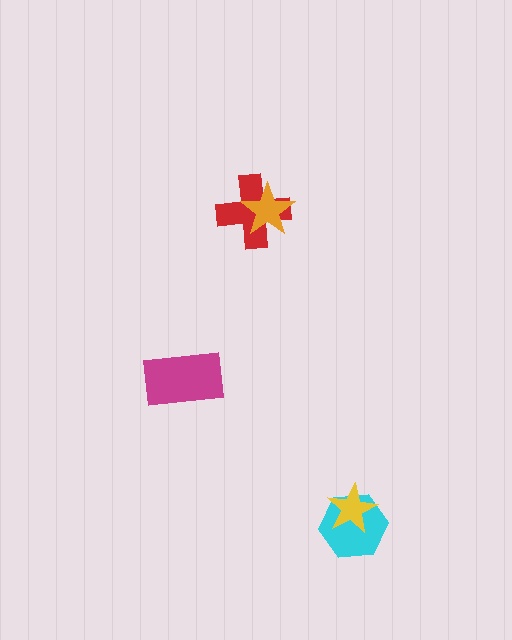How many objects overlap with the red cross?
1 object overlaps with the red cross.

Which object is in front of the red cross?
The orange star is in front of the red cross.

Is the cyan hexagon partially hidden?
Yes, it is partially covered by another shape.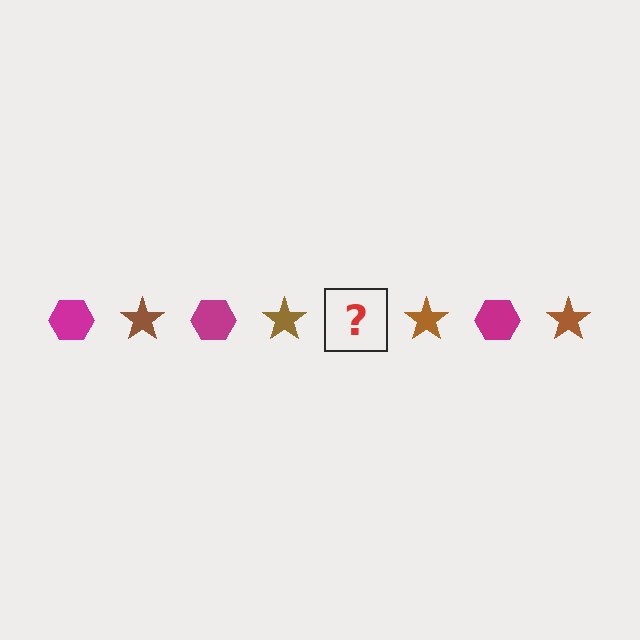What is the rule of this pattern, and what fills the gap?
The rule is that the pattern alternates between magenta hexagon and brown star. The gap should be filled with a magenta hexagon.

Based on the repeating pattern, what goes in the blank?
The blank should be a magenta hexagon.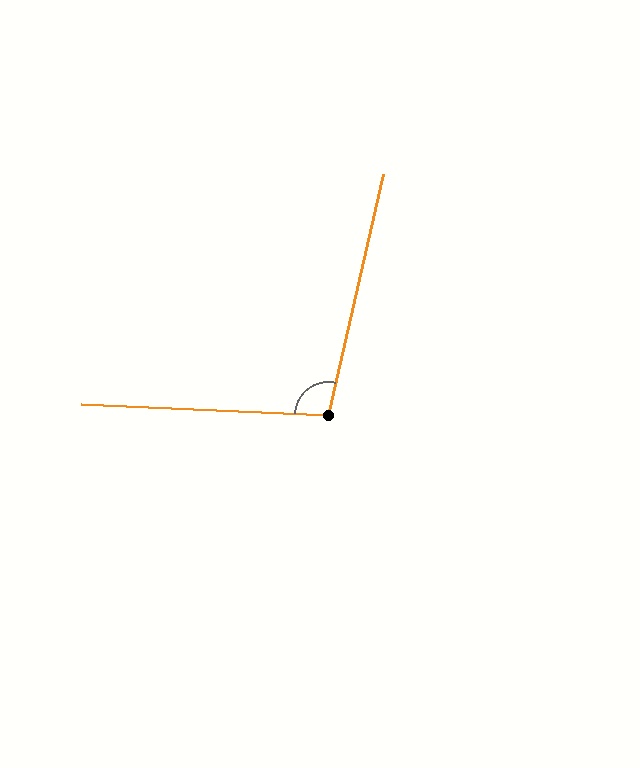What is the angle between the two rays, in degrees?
Approximately 100 degrees.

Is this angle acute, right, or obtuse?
It is obtuse.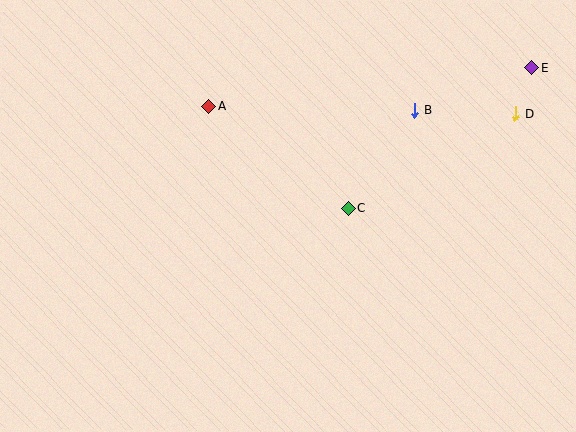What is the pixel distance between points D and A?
The distance between D and A is 307 pixels.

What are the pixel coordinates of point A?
Point A is at (209, 106).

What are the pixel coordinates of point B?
Point B is at (414, 110).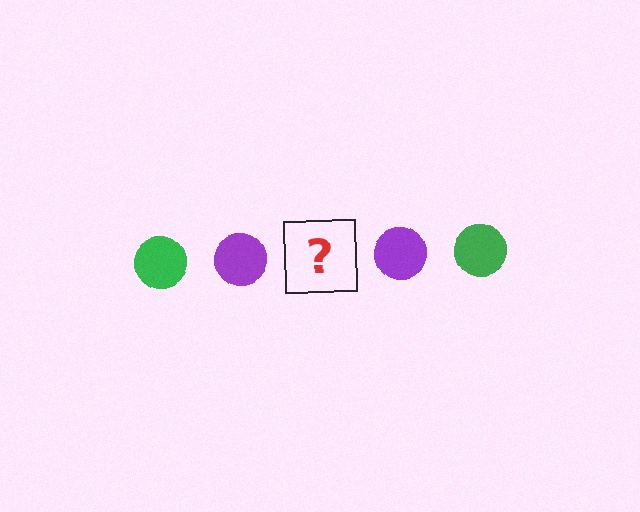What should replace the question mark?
The question mark should be replaced with a green circle.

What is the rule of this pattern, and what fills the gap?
The rule is that the pattern cycles through green, purple circles. The gap should be filled with a green circle.